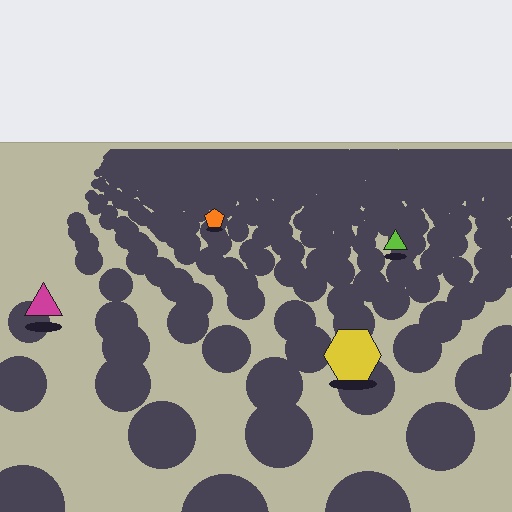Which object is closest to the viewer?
The yellow hexagon is closest. The texture marks near it are larger and more spread out.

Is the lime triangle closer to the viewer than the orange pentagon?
Yes. The lime triangle is closer — you can tell from the texture gradient: the ground texture is coarser near it.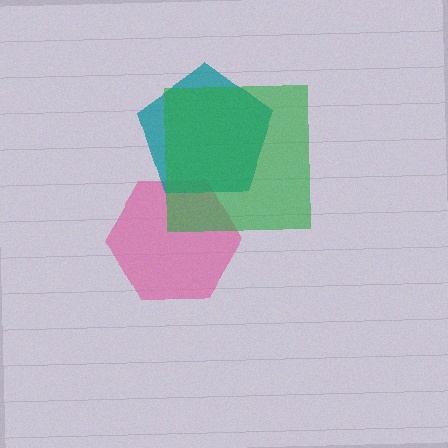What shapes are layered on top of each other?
The layered shapes are: a pink hexagon, a teal pentagon, a green square.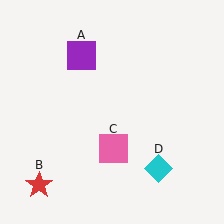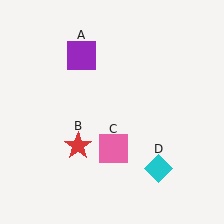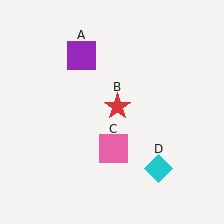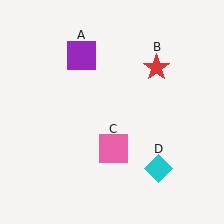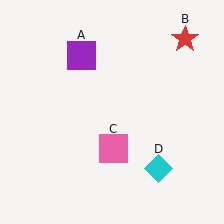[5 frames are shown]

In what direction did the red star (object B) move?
The red star (object B) moved up and to the right.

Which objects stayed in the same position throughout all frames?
Purple square (object A) and pink square (object C) and cyan diamond (object D) remained stationary.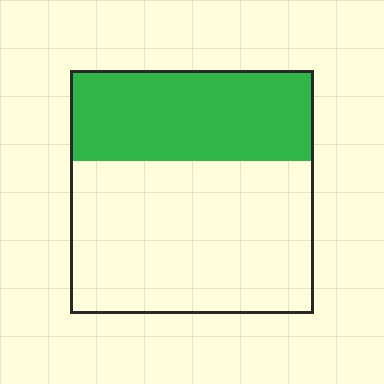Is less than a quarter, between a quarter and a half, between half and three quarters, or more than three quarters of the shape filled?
Between a quarter and a half.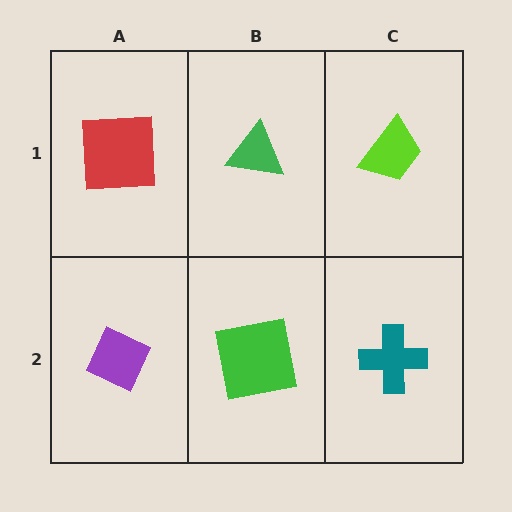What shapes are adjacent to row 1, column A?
A purple diamond (row 2, column A), a green triangle (row 1, column B).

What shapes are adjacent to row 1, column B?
A green square (row 2, column B), a red square (row 1, column A), a lime trapezoid (row 1, column C).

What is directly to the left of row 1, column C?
A green triangle.